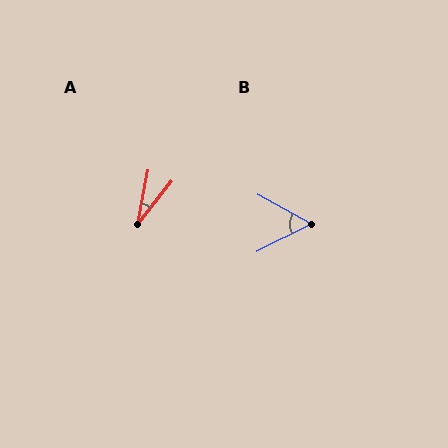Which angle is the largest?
B, at approximately 55 degrees.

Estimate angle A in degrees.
Approximately 28 degrees.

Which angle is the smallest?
A, at approximately 28 degrees.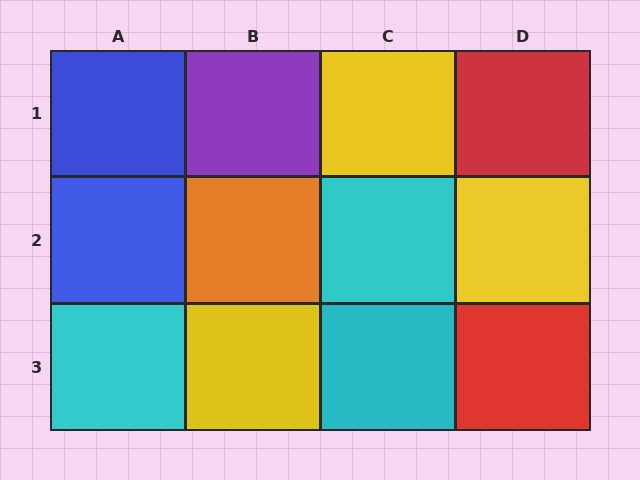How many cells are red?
2 cells are red.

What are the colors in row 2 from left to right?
Blue, orange, cyan, yellow.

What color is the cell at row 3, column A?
Cyan.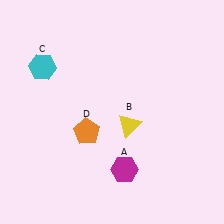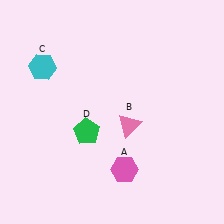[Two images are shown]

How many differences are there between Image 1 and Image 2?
There are 3 differences between the two images.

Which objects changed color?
A changed from magenta to pink. B changed from yellow to pink. D changed from orange to green.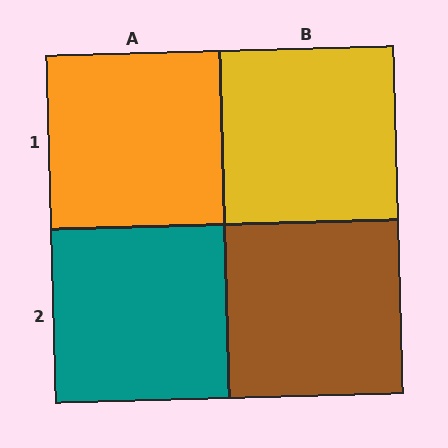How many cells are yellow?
1 cell is yellow.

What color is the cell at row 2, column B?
Brown.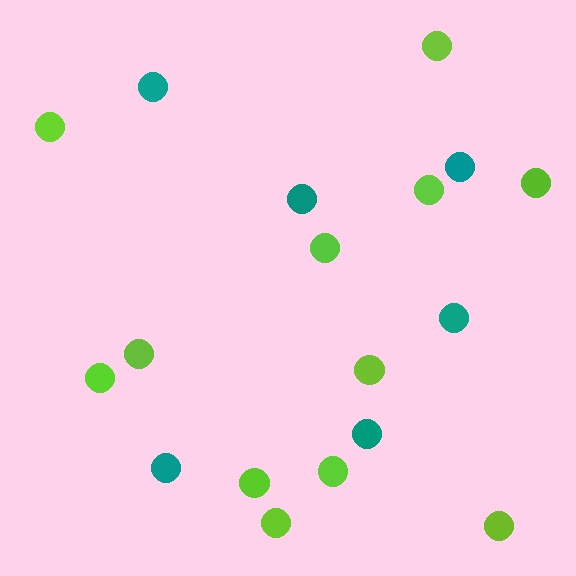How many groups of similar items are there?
There are 2 groups: one group of lime circles (12) and one group of teal circles (6).